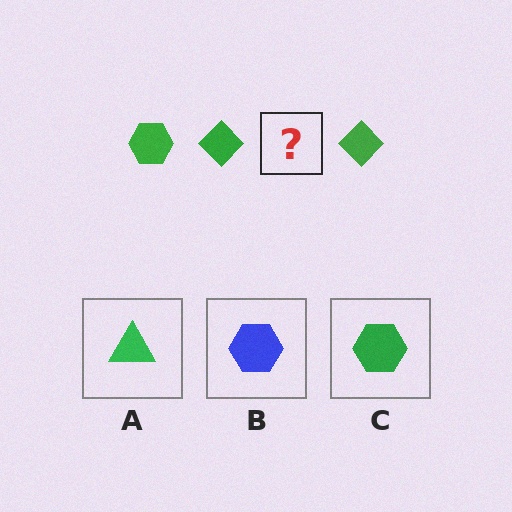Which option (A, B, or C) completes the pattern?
C.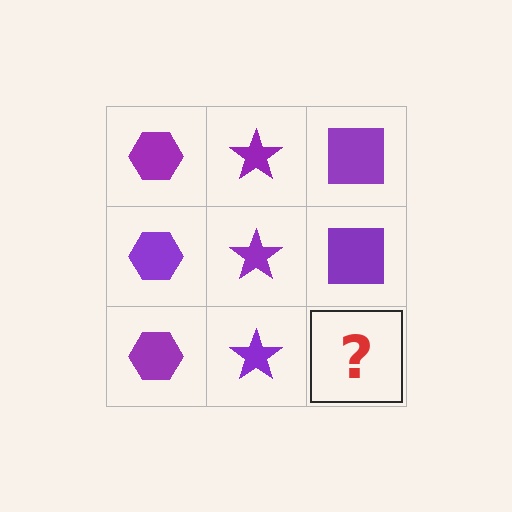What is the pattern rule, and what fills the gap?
The rule is that each column has a consistent shape. The gap should be filled with a purple square.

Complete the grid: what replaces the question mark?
The question mark should be replaced with a purple square.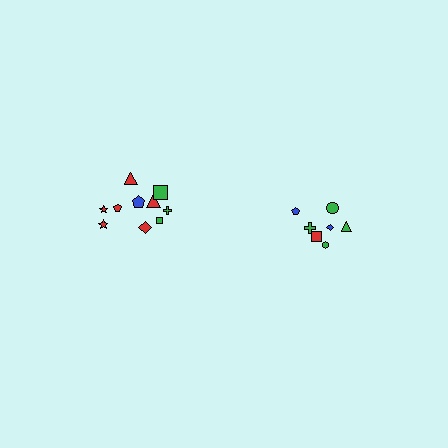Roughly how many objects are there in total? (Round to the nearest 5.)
Roughly 15 objects in total.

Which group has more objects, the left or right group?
The left group.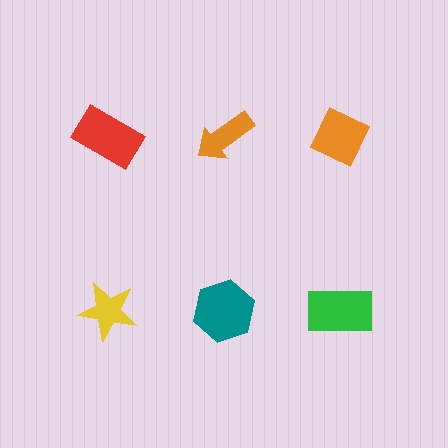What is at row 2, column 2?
A teal hexagon.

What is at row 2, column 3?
A green rectangle.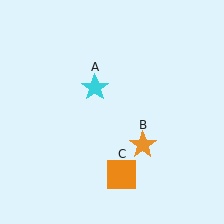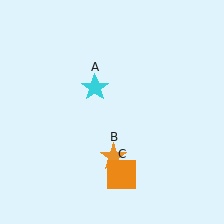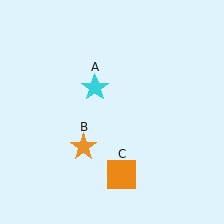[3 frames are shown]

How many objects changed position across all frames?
1 object changed position: orange star (object B).